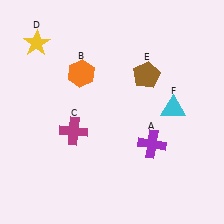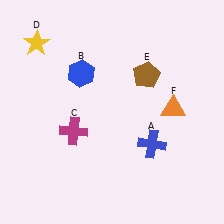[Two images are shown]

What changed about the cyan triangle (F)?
In Image 1, F is cyan. In Image 2, it changed to orange.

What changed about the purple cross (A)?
In Image 1, A is purple. In Image 2, it changed to blue.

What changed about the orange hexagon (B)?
In Image 1, B is orange. In Image 2, it changed to blue.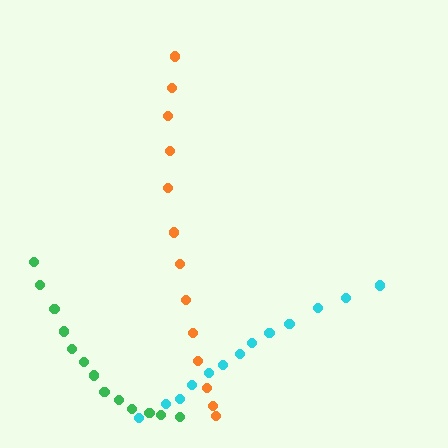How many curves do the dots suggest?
There are 3 distinct paths.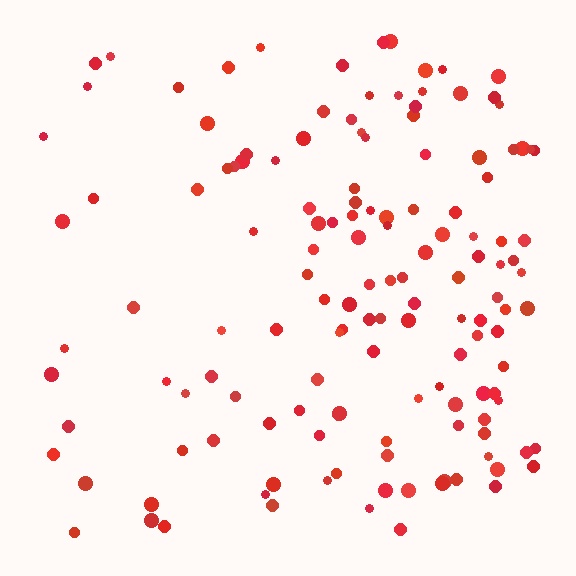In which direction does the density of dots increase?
From left to right, with the right side densest.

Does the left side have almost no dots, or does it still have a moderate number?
Still a moderate number, just noticeably fewer than the right.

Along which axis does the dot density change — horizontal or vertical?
Horizontal.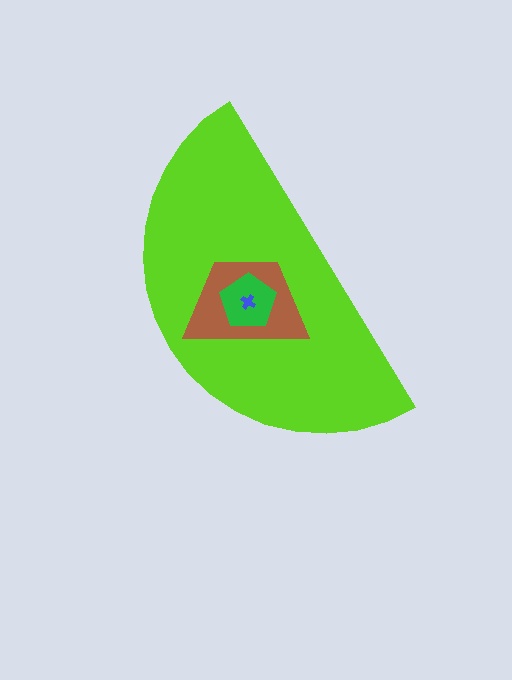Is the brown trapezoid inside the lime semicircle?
Yes.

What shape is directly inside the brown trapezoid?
The green pentagon.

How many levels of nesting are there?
4.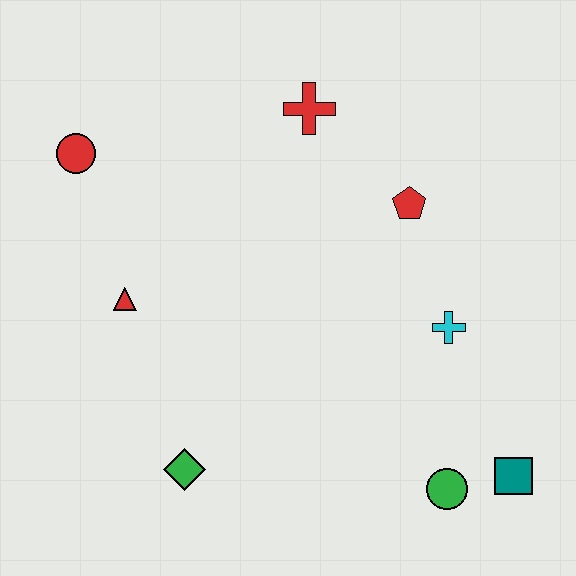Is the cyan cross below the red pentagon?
Yes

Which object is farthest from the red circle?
The teal square is farthest from the red circle.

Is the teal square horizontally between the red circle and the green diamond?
No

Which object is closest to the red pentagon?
The cyan cross is closest to the red pentagon.